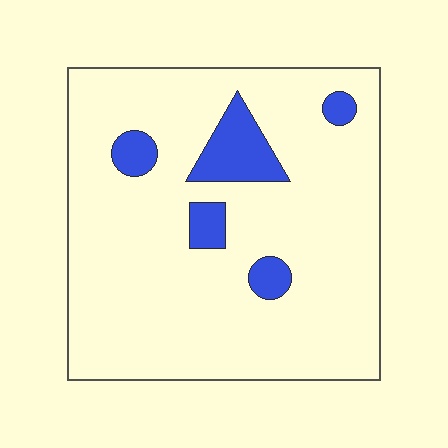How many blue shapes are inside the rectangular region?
5.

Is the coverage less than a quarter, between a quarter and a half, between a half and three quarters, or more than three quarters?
Less than a quarter.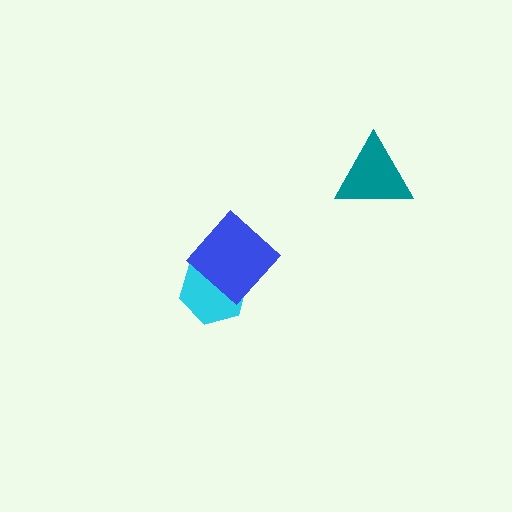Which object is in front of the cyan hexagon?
The blue diamond is in front of the cyan hexagon.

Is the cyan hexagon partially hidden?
Yes, it is partially covered by another shape.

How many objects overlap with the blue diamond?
1 object overlaps with the blue diamond.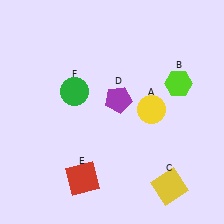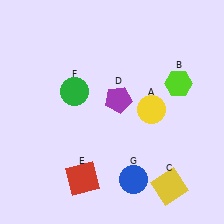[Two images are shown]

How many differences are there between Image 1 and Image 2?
There is 1 difference between the two images.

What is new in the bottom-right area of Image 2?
A blue circle (G) was added in the bottom-right area of Image 2.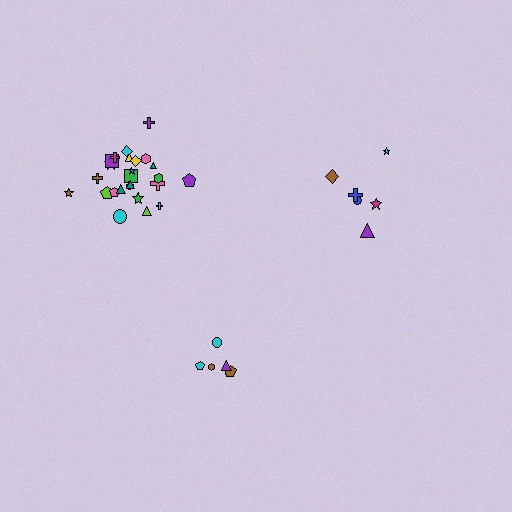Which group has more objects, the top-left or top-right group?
The top-left group.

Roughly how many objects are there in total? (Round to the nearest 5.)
Roughly 35 objects in total.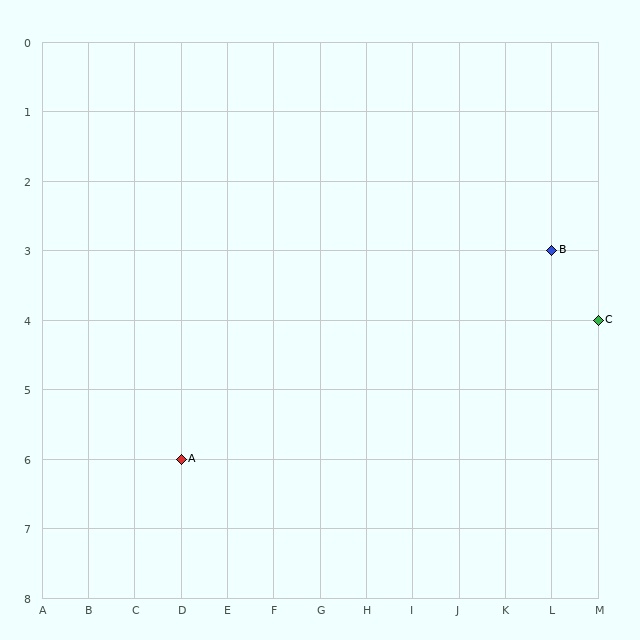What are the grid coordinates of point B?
Point B is at grid coordinates (L, 3).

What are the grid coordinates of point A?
Point A is at grid coordinates (D, 6).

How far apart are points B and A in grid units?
Points B and A are 8 columns and 3 rows apart (about 8.5 grid units diagonally).